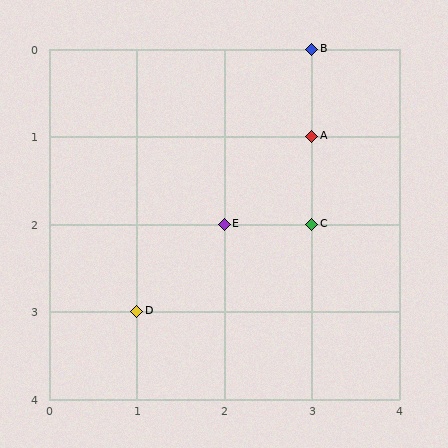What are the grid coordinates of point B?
Point B is at grid coordinates (3, 0).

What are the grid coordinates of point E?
Point E is at grid coordinates (2, 2).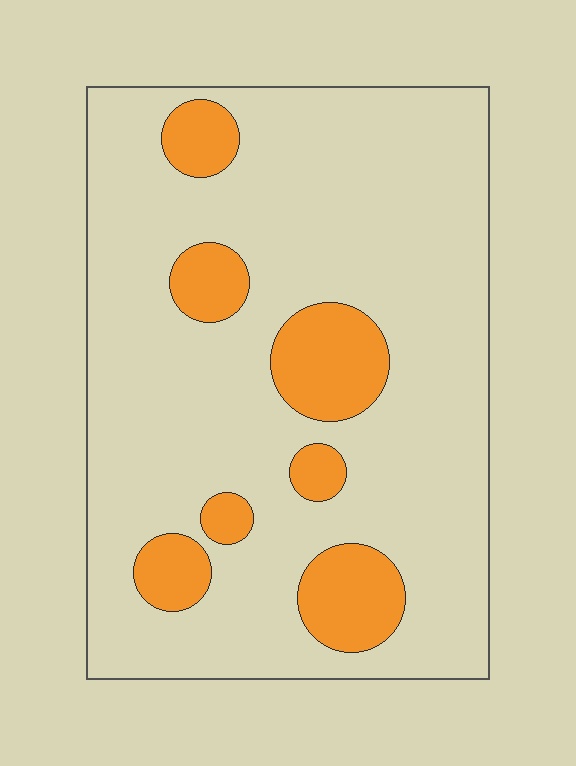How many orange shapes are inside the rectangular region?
7.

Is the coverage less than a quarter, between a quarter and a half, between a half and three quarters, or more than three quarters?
Less than a quarter.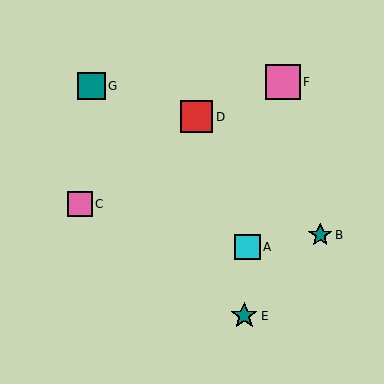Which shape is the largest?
The pink square (labeled F) is the largest.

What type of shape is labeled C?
Shape C is a pink square.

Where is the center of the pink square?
The center of the pink square is at (283, 82).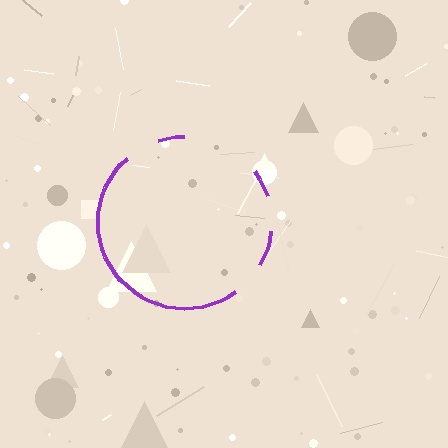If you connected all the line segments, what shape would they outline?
They would outline a circle.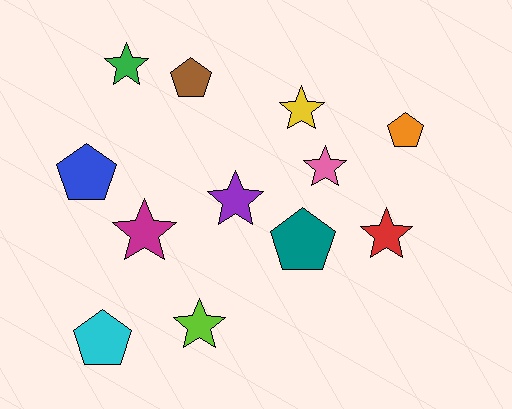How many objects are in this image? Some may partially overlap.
There are 12 objects.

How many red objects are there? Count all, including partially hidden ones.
There is 1 red object.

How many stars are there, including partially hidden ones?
There are 7 stars.